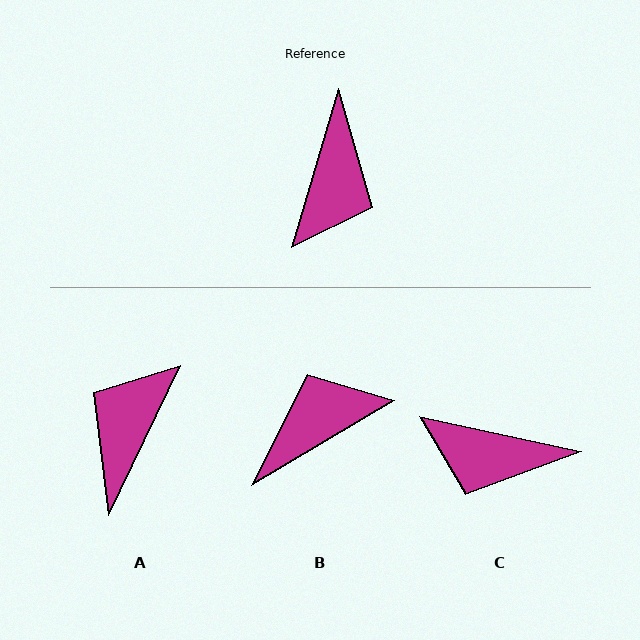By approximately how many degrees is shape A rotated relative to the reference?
Approximately 171 degrees counter-clockwise.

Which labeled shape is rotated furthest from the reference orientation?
A, about 171 degrees away.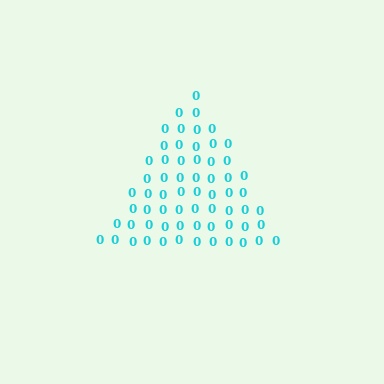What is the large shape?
The large shape is a triangle.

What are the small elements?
The small elements are digit 0's.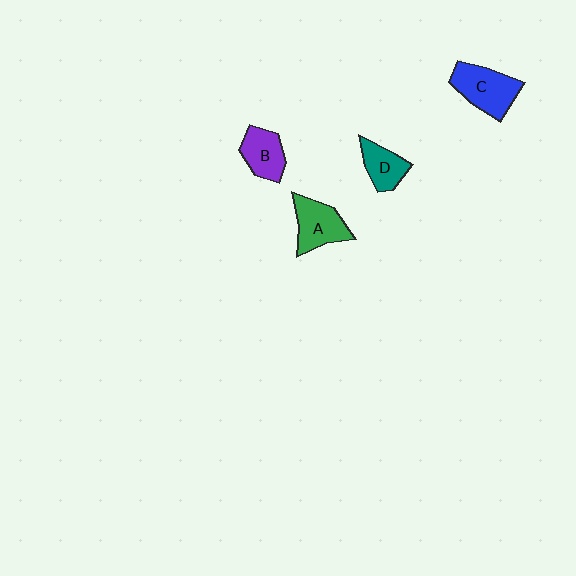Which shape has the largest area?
Shape C (blue).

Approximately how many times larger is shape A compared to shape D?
Approximately 1.4 times.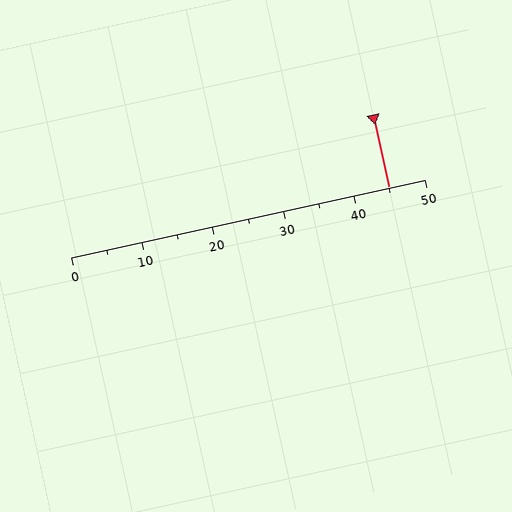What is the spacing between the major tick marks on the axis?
The major ticks are spaced 10 apart.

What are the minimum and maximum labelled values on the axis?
The axis runs from 0 to 50.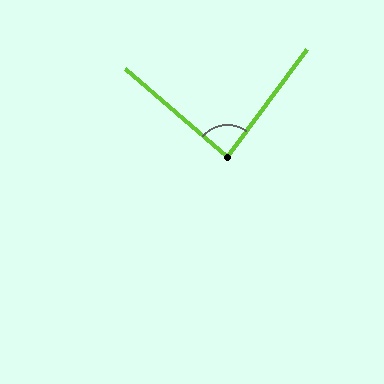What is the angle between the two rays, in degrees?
Approximately 86 degrees.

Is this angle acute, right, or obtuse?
It is approximately a right angle.